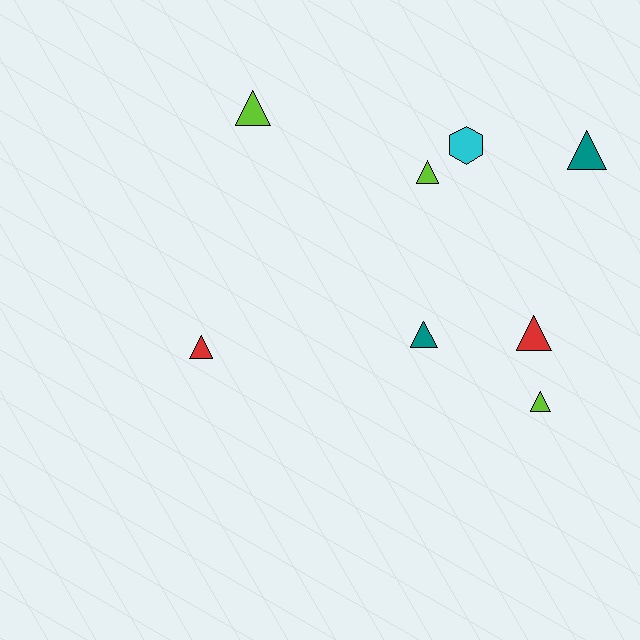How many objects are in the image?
There are 8 objects.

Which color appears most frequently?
Lime, with 3 objects.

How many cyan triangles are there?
There are no cyan triangles.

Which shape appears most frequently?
Triangle, with 7 objects.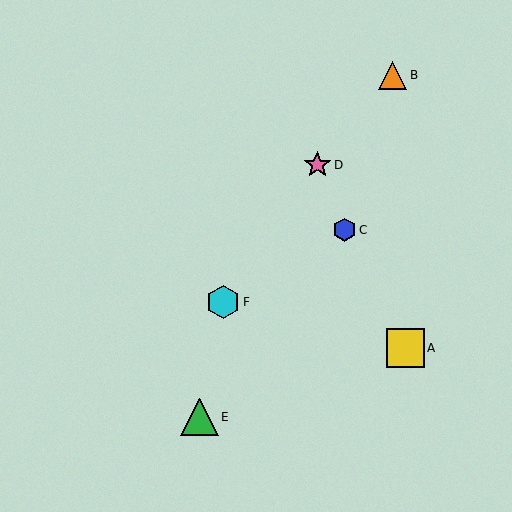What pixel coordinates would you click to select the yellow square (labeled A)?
Click at (405, 348) to select the yellow square A.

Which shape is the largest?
The yellow square (labeled A) is the largest.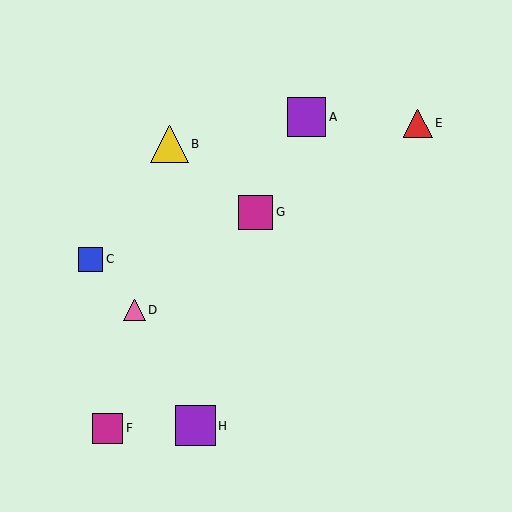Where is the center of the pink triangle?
The center of the pink triangle is at (134, 310).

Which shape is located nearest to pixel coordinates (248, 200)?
The magenta square (labeled G) at (255, 212) is nearest to that location.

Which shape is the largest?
The purple square (labeled H) is the largest.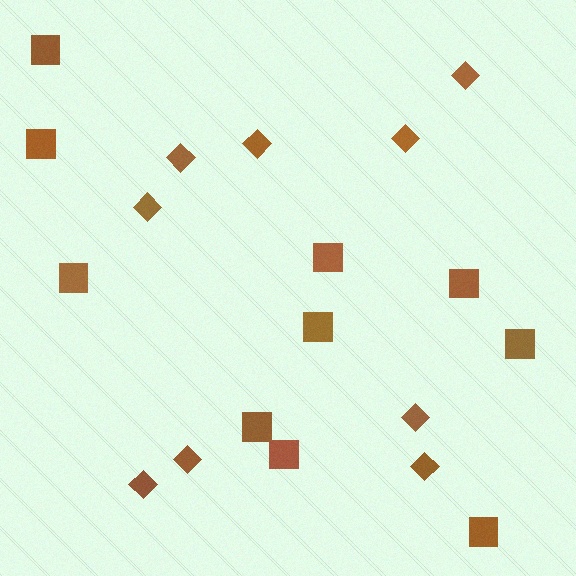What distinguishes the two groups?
There are 2 groups: one group of diamonds (9) and one group of squares (10).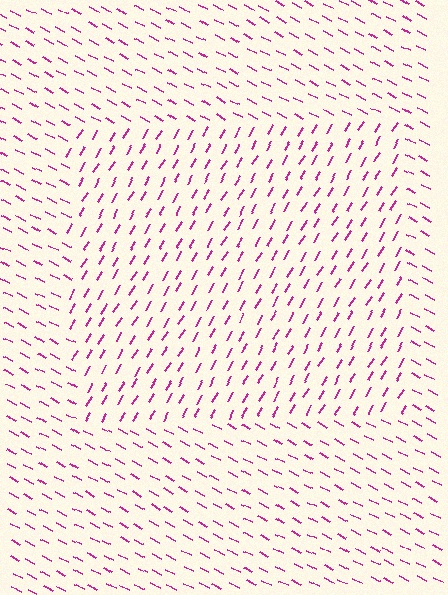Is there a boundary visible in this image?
Yes, there is a texture boundary formed by a change in line orientation.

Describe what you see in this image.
The image is filled with small magenta line segments. A rectangle region in the image has lines oriented differently from the surrounding lines, creating a visible texture boundary.